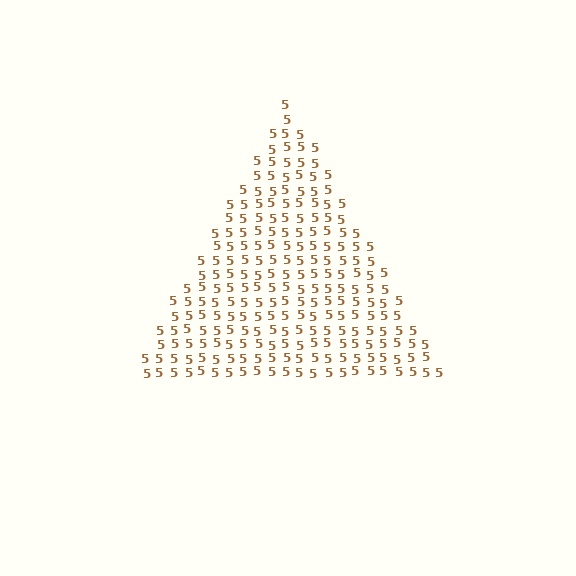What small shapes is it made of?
It is made of small digit 5's.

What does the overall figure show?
The overall figure shows a triangle.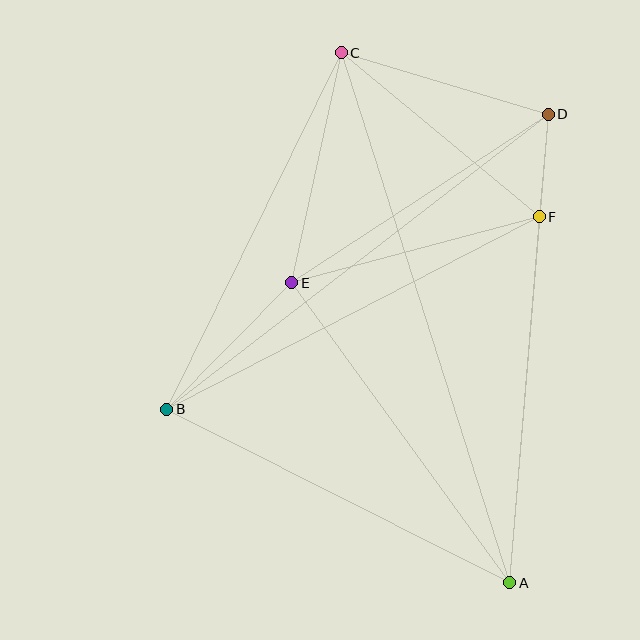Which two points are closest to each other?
Points D and F are closest to each other.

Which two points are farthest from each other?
Points A and C are farthest from each other.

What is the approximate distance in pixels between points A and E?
The distance between A and E is approximately 371 pixels.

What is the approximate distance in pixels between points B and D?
The distance between B and D is approximately 482 pixels.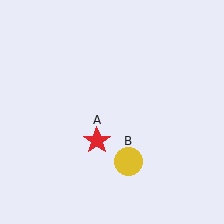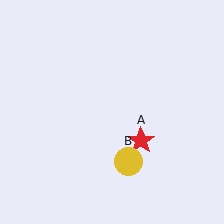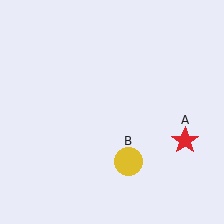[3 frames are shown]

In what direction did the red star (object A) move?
The red star (object A) moved right.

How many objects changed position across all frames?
1 object changed position: red star (object A).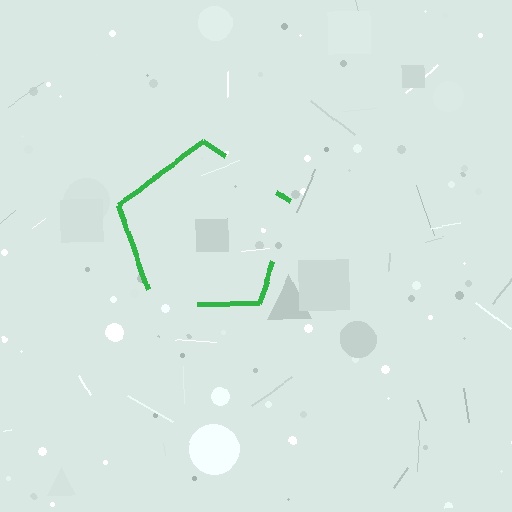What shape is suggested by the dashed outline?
The dashed outline suggests a pentagon.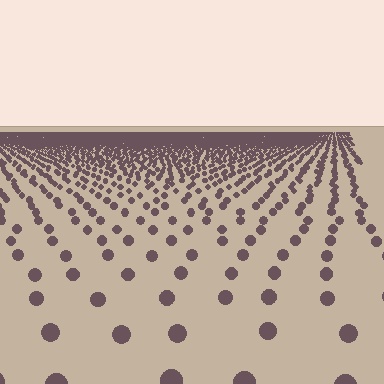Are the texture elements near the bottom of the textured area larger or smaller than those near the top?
Larger. Near the bottom, elements are closer to the viewer and appear at a bigger on-screen size.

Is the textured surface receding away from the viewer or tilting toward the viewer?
The surface is receding away from the viewer. Texture elements get smaller and denser toward the top.